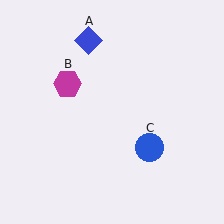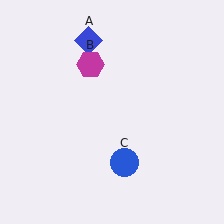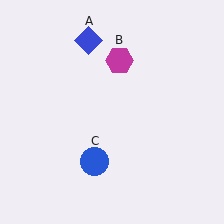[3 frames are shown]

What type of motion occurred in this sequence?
The magenta hexagon (object B), blue circle (object C) rotated clockwise around the center of the scene.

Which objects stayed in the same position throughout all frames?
Blue diamond (object A) remained stationary.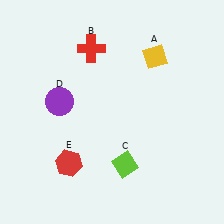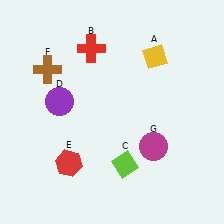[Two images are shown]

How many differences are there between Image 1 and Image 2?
There are 2 differences between the two images.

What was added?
A brown cross (F), a magenta circle (G) were added in Image 2.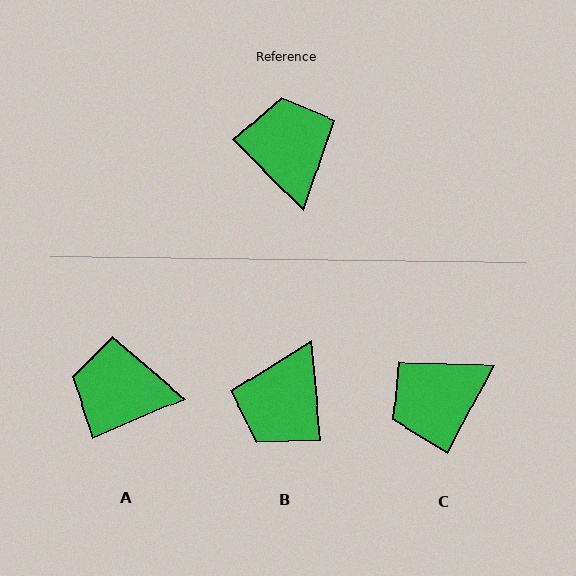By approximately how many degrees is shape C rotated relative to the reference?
Approximately 107 degrees counter-clockwise.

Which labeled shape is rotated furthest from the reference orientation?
B, about 141 degrees away.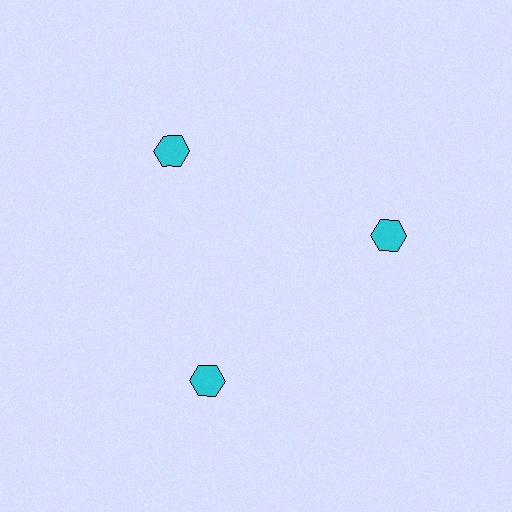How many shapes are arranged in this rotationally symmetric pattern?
There are 3 shapes, arranged in 3 groups of 1.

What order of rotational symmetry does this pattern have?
This pattern has 3-fold rotational symmetry.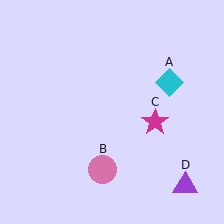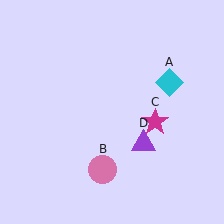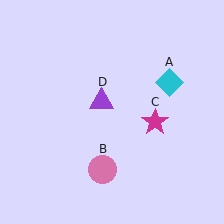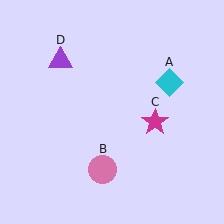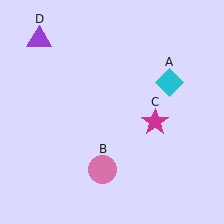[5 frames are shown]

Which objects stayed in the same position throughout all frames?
Cyan diamond (object A) and pink circle (object B) and magenta star (object C) remained stationary.